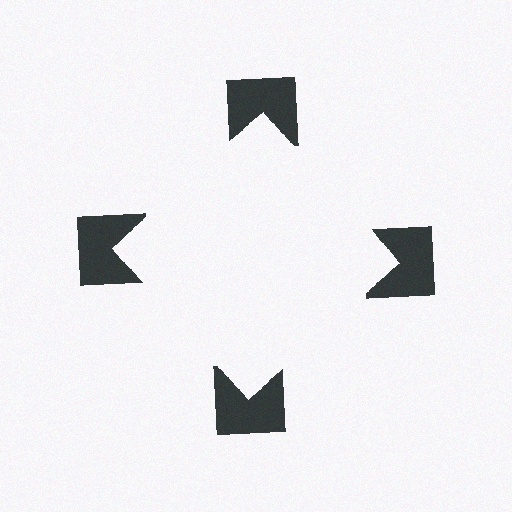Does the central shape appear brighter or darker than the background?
It typically appears slightly brighter than the background, even though no actual brightness change is drawn.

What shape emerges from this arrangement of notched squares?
An illusory square — its edges are inferred from the aligned wedge cuts in the notched squares, not physically drawn.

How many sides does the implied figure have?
4 sides.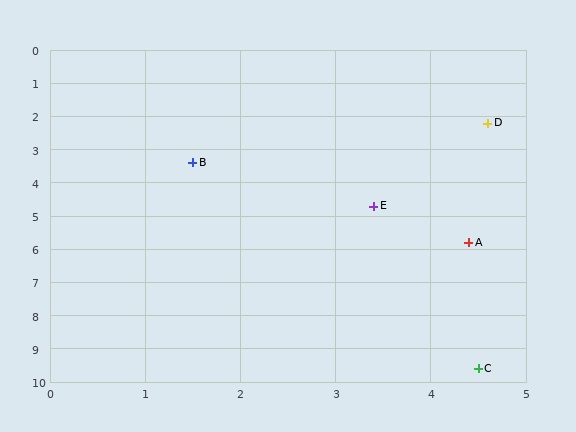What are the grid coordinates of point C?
Point C is at approximately (4.5, 9.6).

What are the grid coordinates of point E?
Point E is at approximately (3.4, 4.7).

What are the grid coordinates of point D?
Point D is at approximately (4.6, 2.2).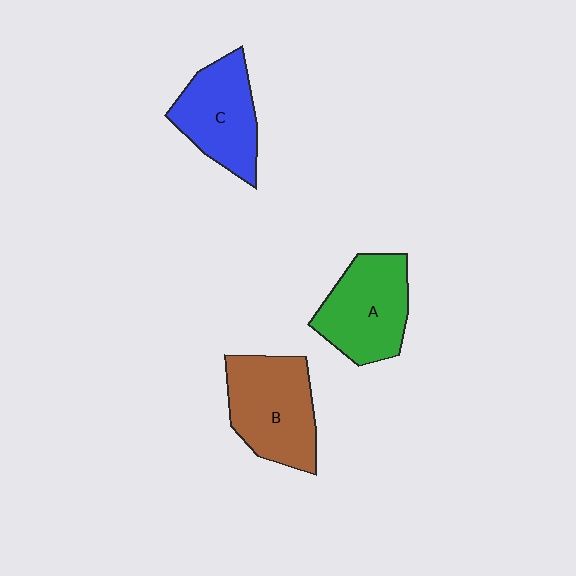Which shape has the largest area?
Shape B (brown).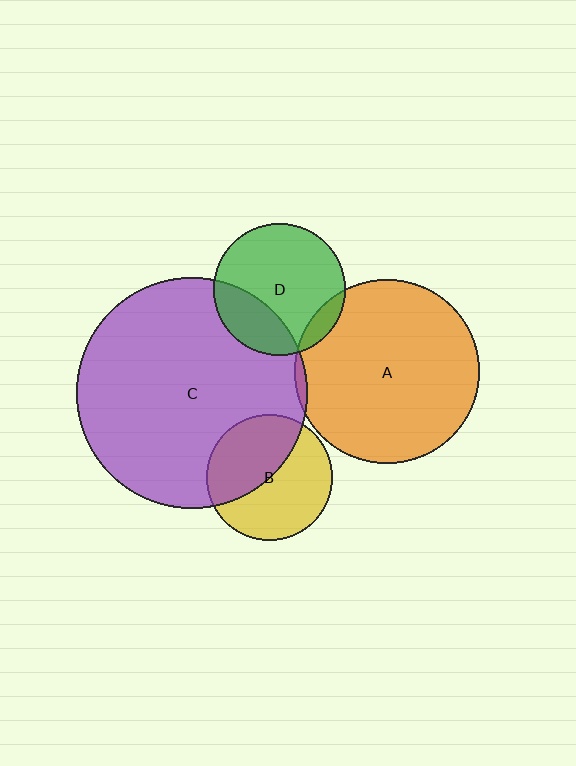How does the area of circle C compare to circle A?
Approximately 1.6 times.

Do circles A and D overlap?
Yes.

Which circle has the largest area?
Circle C (purple).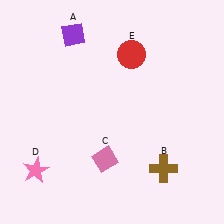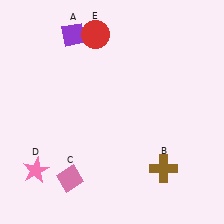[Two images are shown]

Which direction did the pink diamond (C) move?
The pink diamond (C) moved left.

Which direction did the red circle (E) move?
The red circle (E) moved left.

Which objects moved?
The objects that moved are: the pink diamond (C), the red circle (E).